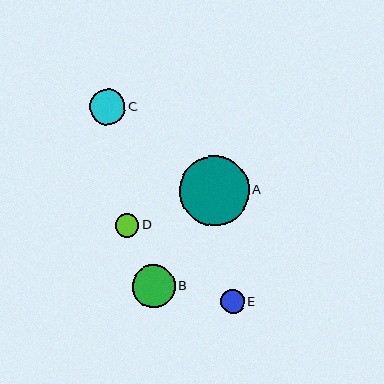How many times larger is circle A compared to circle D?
Circle A is approximately 3.0 times the size of circle D.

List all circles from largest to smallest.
From largest to smallest: A, B, C, E, D.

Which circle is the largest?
Circle A is the largest with a size of approximately 69 pixels.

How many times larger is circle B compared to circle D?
Circle B is approximately 1.8 times the size of circle D.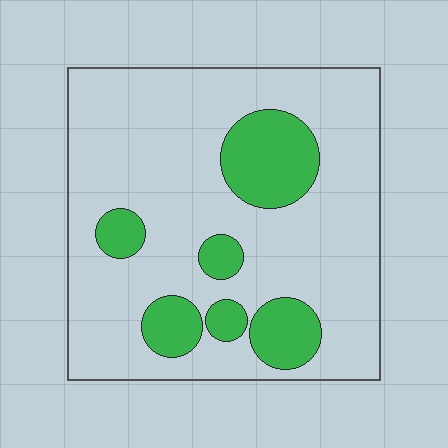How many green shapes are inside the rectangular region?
6.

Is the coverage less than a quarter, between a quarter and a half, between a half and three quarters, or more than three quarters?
Less than a quarter.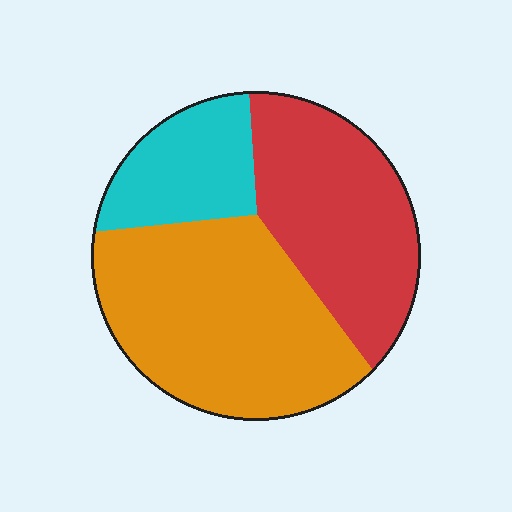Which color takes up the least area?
Cyan, at roughly 20%.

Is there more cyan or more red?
Red.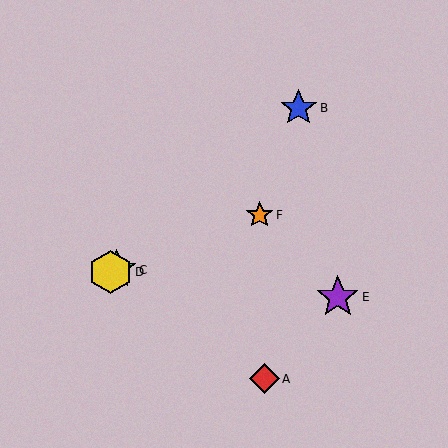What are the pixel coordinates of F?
Object F is at (260, 215).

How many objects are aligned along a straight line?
3 objects (C, D, F) are aligned along a straight line.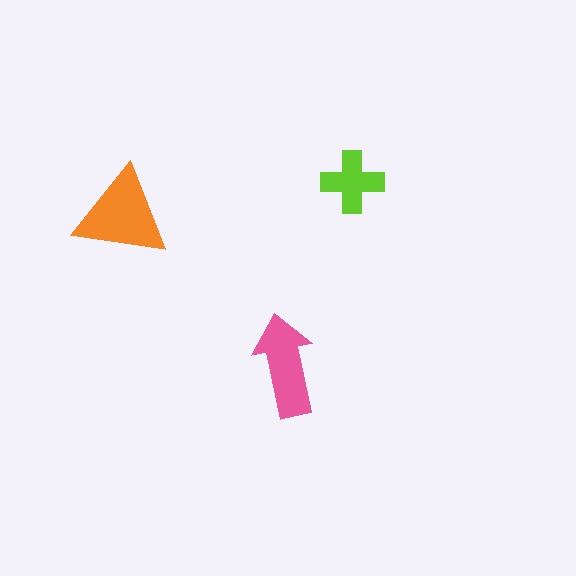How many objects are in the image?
There are 3 objects in the image.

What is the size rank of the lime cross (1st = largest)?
3rd.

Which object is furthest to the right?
The lime cross is rightmost.